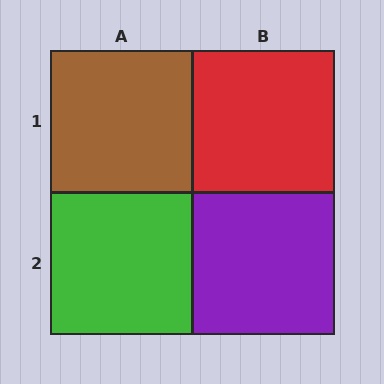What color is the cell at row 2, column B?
Purple.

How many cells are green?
1 cell is green.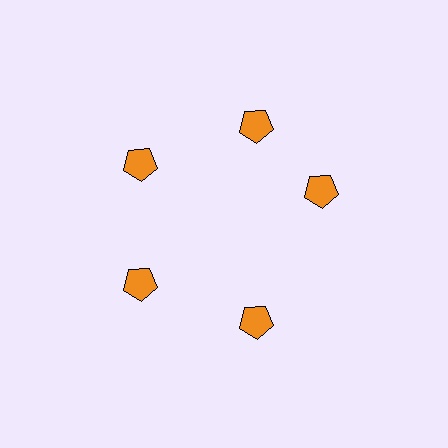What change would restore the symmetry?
The symmetry would be restored by rotating it back into even spacing with its neighbors so that all 5 pentagons sit at equal angles and equal distance from the center.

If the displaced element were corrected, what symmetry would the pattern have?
It would have 5-fold rotational symmetry — the pattern would map onto itself every 72 degrees.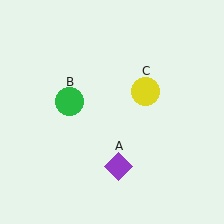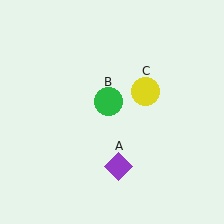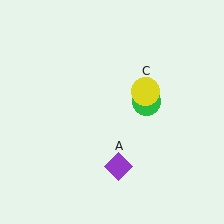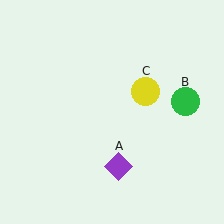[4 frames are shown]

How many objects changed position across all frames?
1 object changed position: green circle (object B).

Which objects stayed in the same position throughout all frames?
Purple diamond (object A) and yellow circle (object C) remained stationary.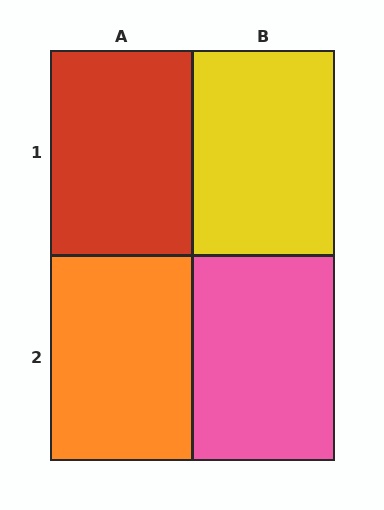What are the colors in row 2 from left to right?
Orange, pink.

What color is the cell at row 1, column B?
Yellow.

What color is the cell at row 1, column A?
Red.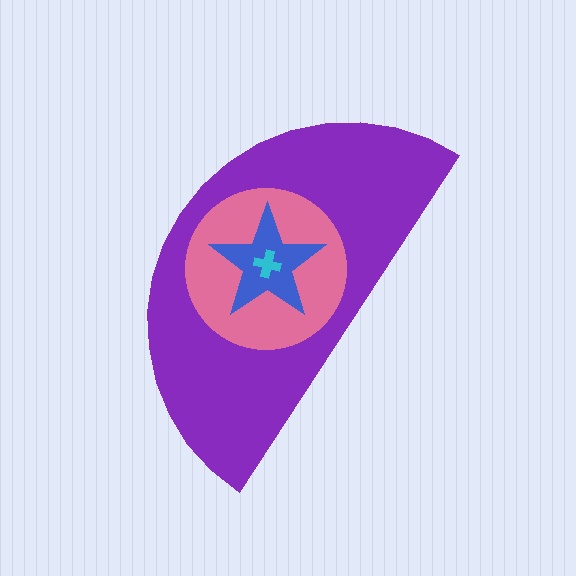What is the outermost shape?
The purple semicircle.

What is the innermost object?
The cyan cross.